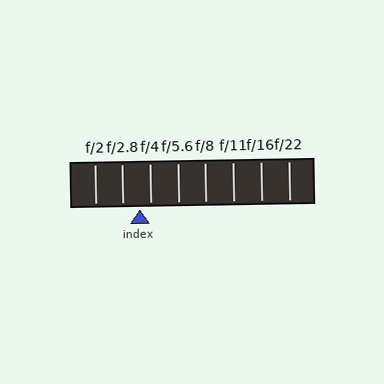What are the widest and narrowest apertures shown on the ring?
The widest aperture shown is f/2 and the narrowest is f/22.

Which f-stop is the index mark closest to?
The index mark is closest to f/4.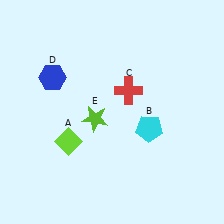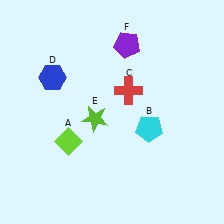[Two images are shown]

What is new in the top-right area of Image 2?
A purple pentagon (F) was added in the top-right area of Image 2.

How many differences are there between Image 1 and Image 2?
There is 1 difference between the two images.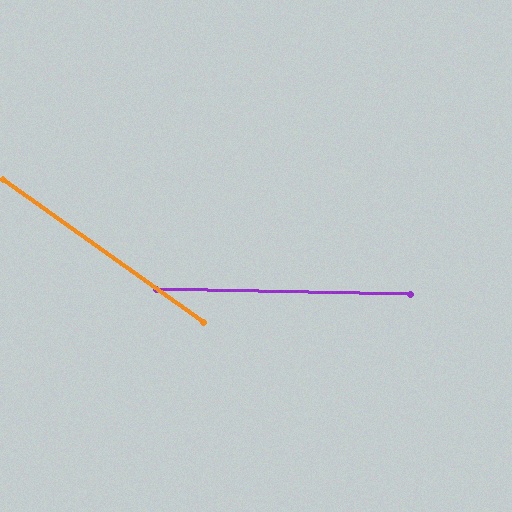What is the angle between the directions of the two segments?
Approximately 34 degrees.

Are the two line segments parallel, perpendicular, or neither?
Neither parallel nor perpendicular — they differ by about 34°.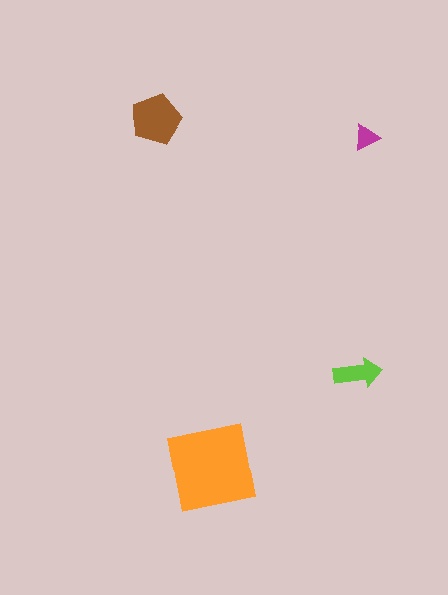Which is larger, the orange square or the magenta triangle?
The orange square.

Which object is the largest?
The orange square.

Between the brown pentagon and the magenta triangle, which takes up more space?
The brown pentagon.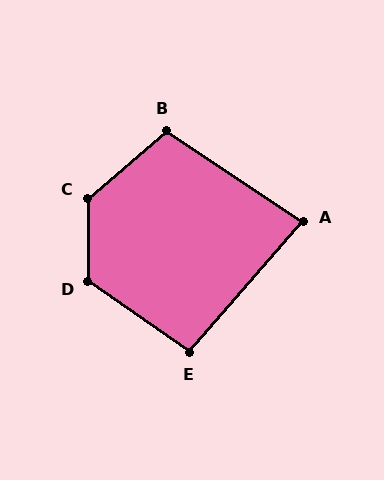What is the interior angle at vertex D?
Approximately 125 degrees (obtuse).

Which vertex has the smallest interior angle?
A, at approximately 83 degrees.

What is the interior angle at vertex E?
Approximately 96 degrees (obtuse).